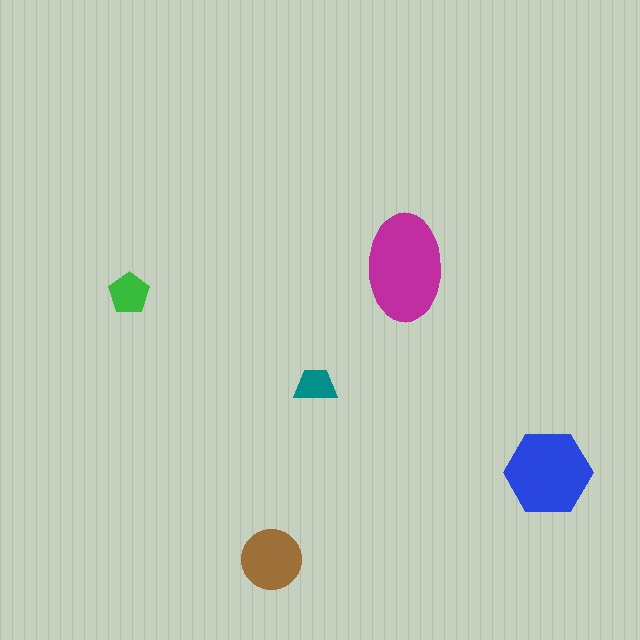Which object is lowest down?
The brown circle is bottommost.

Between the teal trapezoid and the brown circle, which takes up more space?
The brown circle.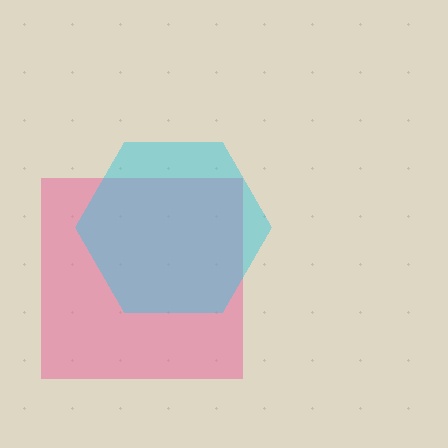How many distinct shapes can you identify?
There are 2 distinct shapes: a pink square, a cyan hexagon.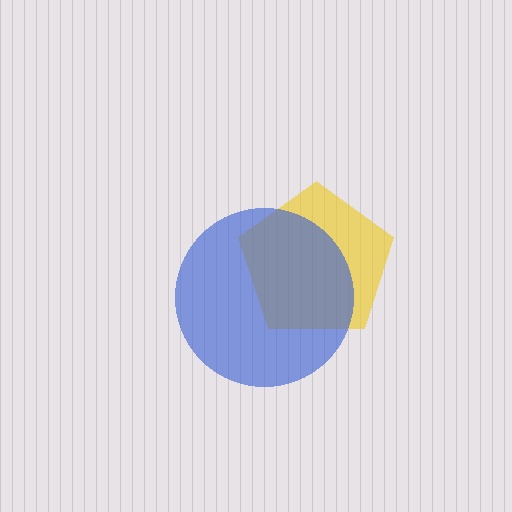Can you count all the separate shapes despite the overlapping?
Yes, there are 2 separate shapes.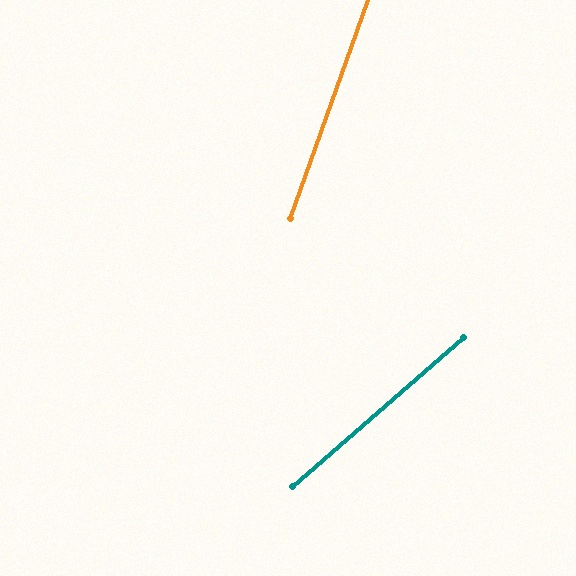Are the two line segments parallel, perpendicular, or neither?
Neither parallel nor perpendicular — they differ by about 29°.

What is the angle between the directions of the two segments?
Approximately 29 degrees.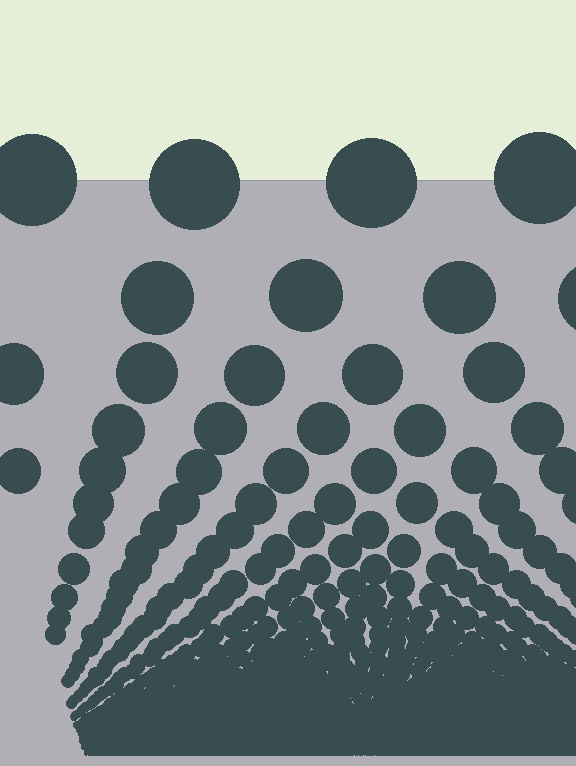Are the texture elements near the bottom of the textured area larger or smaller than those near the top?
Smaller. The gradient is inverted — elements near the bottom are smaller and denser.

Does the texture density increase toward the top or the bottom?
Density increases toward the bottom.